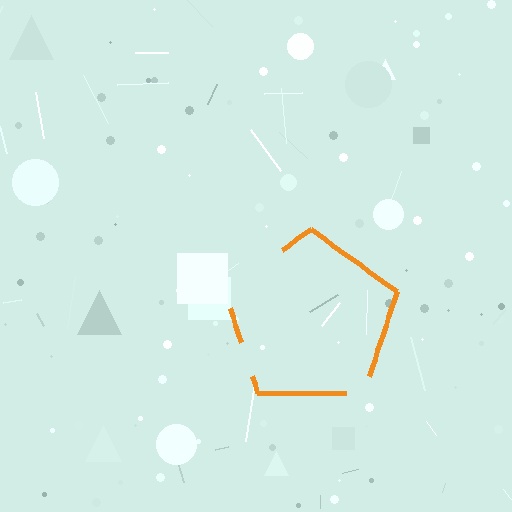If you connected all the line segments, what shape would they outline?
They would outline a pentagon.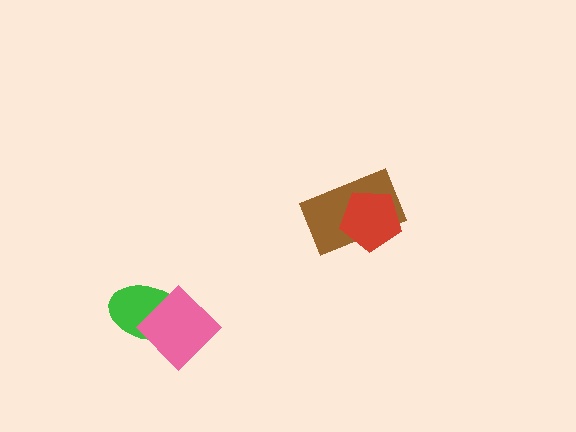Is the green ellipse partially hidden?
Yes, it is partially covered by another shape.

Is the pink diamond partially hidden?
No, no other shape covers it.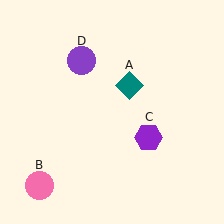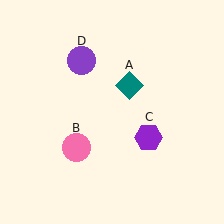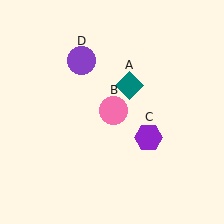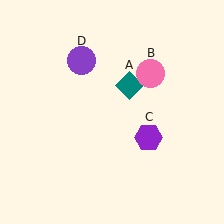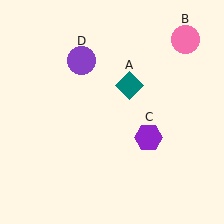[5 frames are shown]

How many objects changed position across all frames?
1 object changed position: pink circle (object B).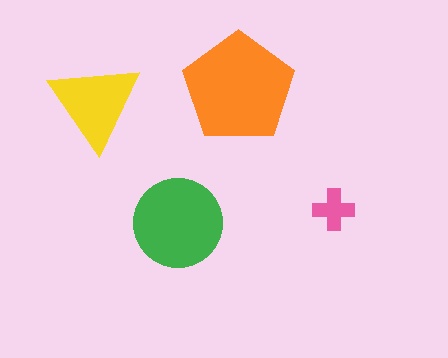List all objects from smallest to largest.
The pink cross, the yellow triangle, the green circle, the orange pentagon.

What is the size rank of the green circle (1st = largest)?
2nd.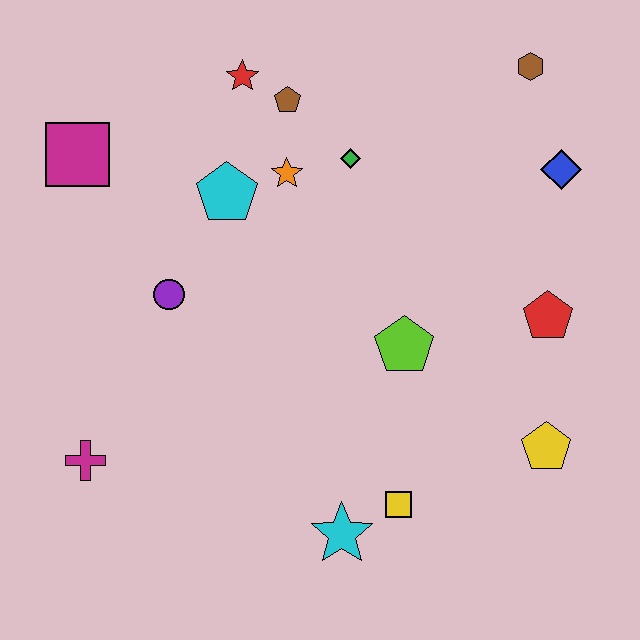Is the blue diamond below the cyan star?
No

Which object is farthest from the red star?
The yellow pentagon is farthest from the red star.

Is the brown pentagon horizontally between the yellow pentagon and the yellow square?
No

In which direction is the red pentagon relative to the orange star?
The red pentagon is to the right of the orange star.